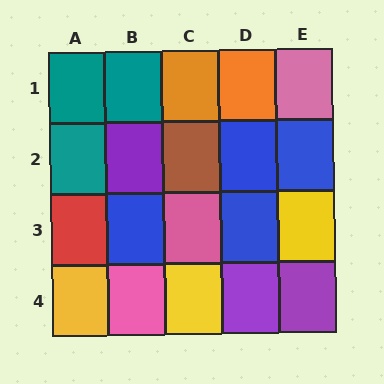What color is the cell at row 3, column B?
Blue.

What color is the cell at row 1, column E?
Pink.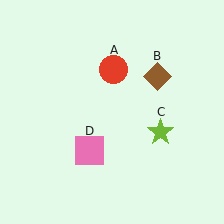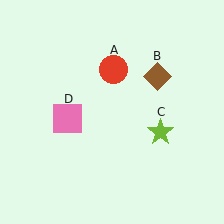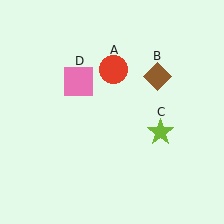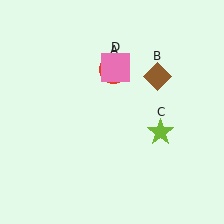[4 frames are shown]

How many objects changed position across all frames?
1 object changed position: pink square (object D).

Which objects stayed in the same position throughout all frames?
Red circle (object A) and brown diamond (object B) and lime star (object C) remained stationary.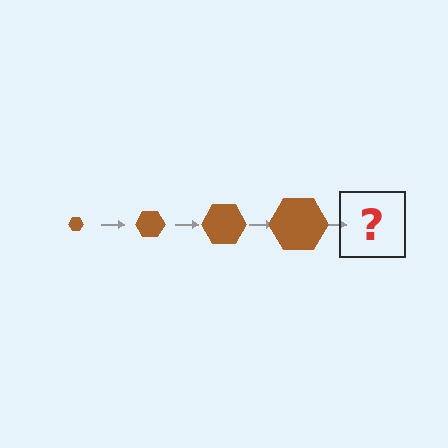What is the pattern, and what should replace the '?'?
The pattern is that the hexagon gets progressively larger each step. The '?' should be a brown hexagon, larger than the previous one.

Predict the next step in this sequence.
The next step is a brown hexagon, larger than the previous one.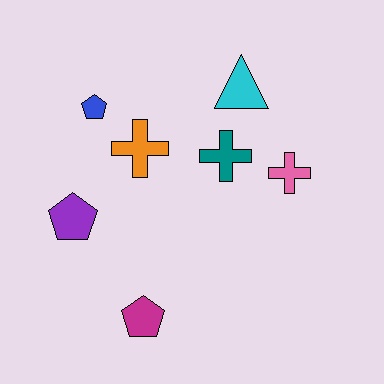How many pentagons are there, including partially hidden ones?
There are 3 pentagons.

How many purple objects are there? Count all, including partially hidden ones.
There is 1 purple object.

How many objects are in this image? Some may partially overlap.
There are 7 objects.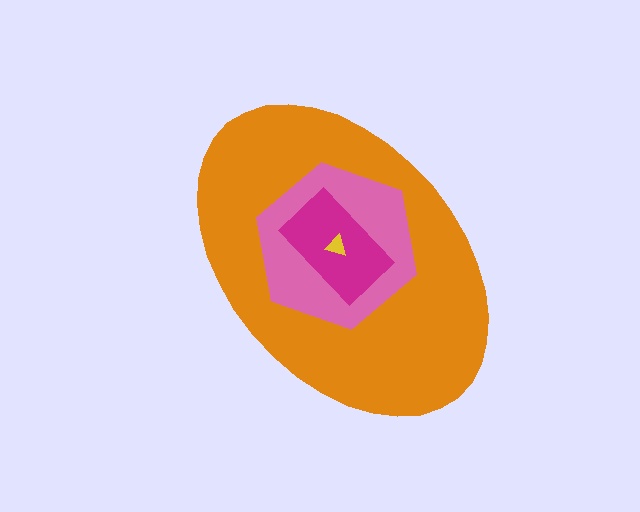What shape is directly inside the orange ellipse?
The pink hexagon.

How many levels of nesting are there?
4.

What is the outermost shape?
The orange ellipse.